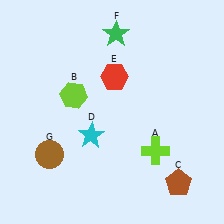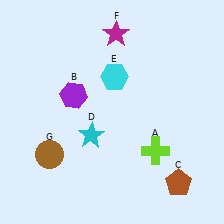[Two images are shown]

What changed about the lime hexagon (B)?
In Image 1, B is lime. In Image 2, it changed to purple.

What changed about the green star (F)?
In Image 1, F is green. In Image 2, it changed to magenta.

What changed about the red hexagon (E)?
In Image 1, E is red. In Image 2, it changed to cyan.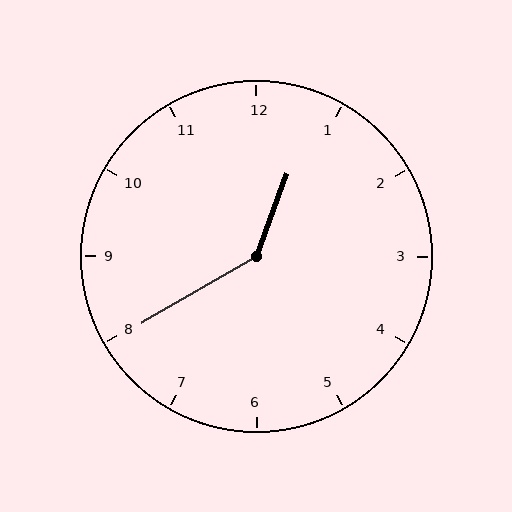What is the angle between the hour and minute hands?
Approximately 140 degrees.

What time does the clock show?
12:40.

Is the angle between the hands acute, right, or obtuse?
It is obtuse.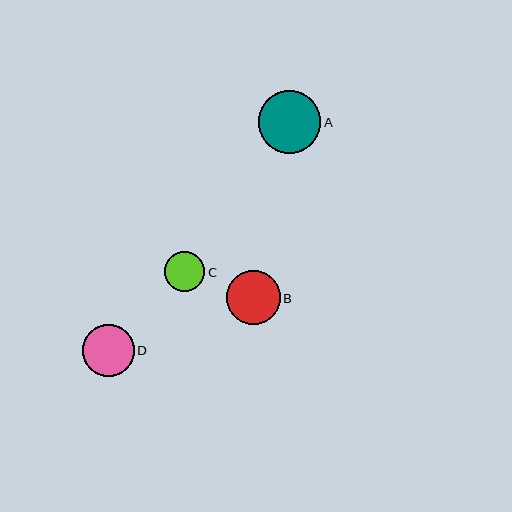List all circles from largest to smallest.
From largest to smallest: A, B, D, C.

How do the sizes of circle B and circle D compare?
Circle B and circle D are approximately the same size.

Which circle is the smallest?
Circle C is the smallest with a size of approximately 40 pixels.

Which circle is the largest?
Circle A is the largest with a size of approximately 63 pixels.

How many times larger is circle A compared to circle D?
Circle A is approximately 1.2 times the size of circle D.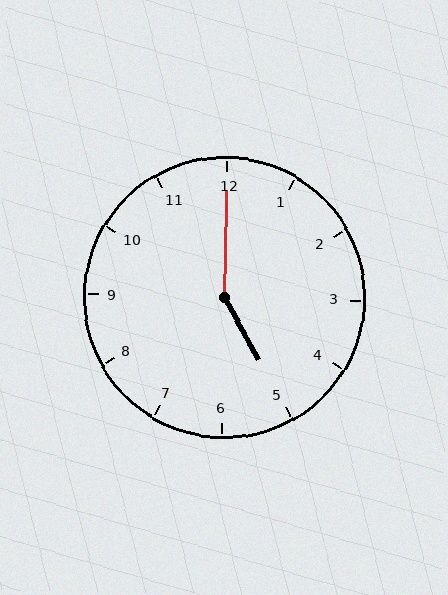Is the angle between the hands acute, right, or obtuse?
It is obtuse.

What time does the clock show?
5:00.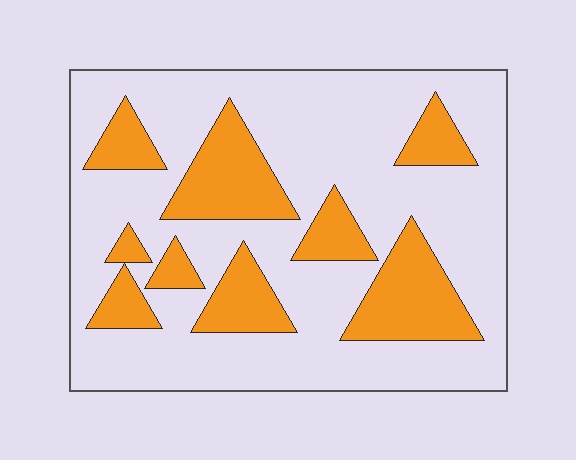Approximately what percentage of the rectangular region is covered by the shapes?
Approximately 25%.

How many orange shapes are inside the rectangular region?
9.